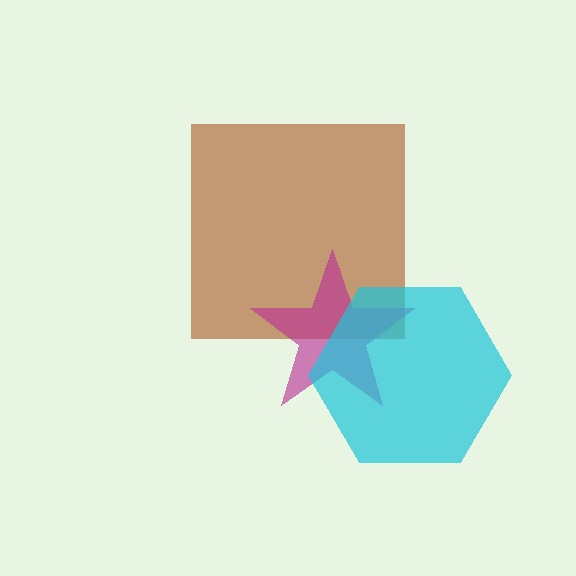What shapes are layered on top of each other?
The layered shapes are: a brown square, a magenta star, a cyan hexagon.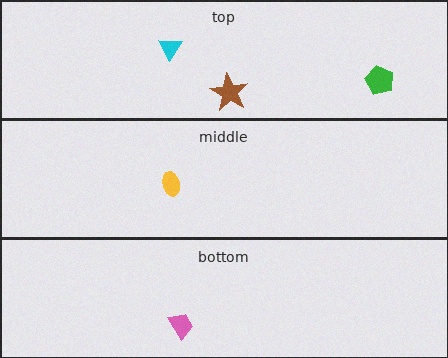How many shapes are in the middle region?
1.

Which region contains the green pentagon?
The top region.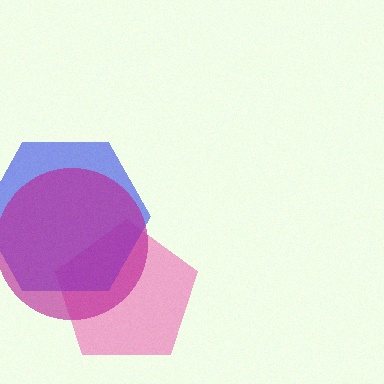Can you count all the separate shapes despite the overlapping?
Yes, there are 3 separate shapes.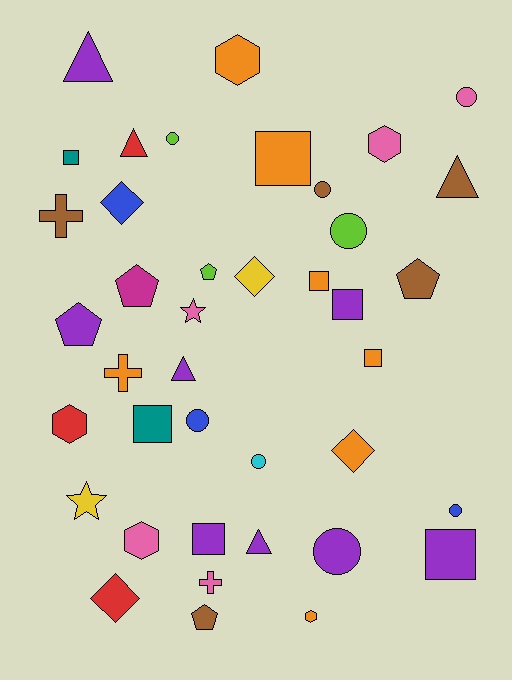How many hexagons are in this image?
There are 5 hexagons.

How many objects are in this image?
There are 40 objects.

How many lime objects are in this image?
There are 3 lime objects.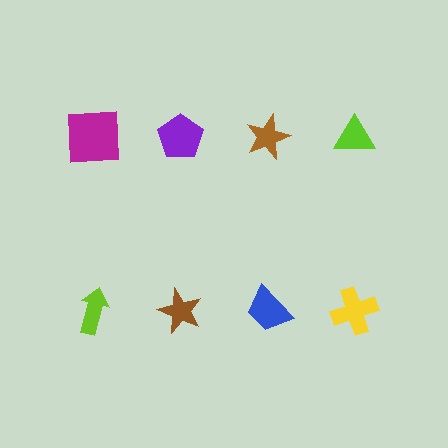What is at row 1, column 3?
A brown star.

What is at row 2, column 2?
A brown star.